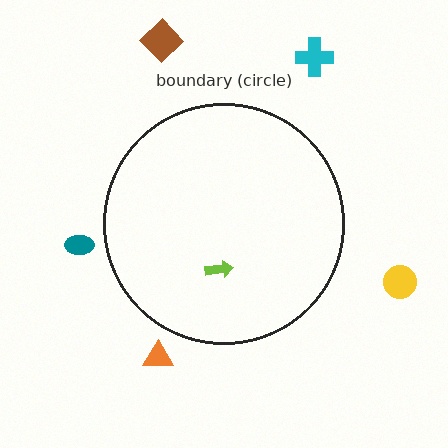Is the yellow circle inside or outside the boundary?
Outside.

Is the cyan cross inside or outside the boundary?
Outside.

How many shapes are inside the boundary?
1 inside, 5 outside.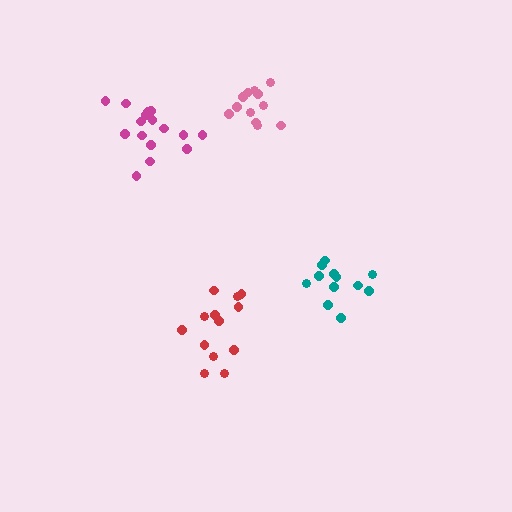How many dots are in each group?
Group 1: 12 dots, Group 2: 17 dots, Group 3: 12 dots, Group 4: 13 dots (54 total).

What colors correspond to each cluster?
The clusters are colored: teal, magenta, pink, red.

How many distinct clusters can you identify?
There are 4 distinct clusters.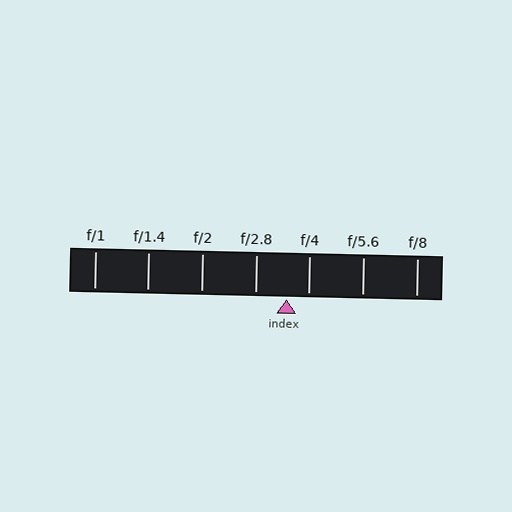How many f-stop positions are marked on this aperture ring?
There are 7 f-stop positions marked.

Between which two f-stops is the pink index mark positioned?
The index mark is between f/2.8 and f/4.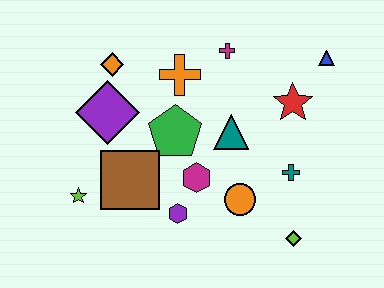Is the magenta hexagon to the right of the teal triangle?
No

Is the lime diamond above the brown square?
No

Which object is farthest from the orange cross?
The lime diamond is farthest from the orange cross.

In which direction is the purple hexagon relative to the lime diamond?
The purple hexagon is to the left of the lime diamond.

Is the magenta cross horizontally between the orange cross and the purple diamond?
No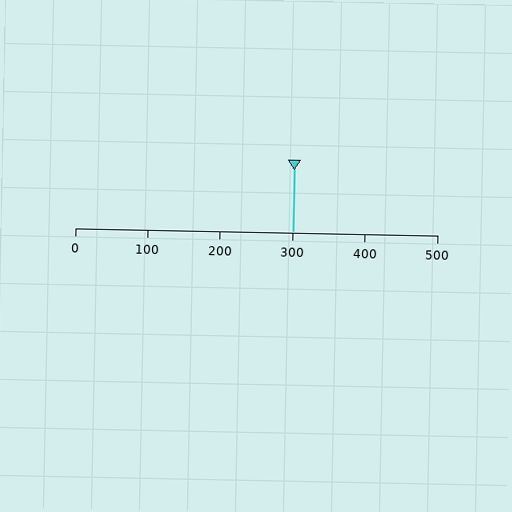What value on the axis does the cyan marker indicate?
The marker indicates approximately 300.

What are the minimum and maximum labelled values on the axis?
The axis runs from 0 to 500.